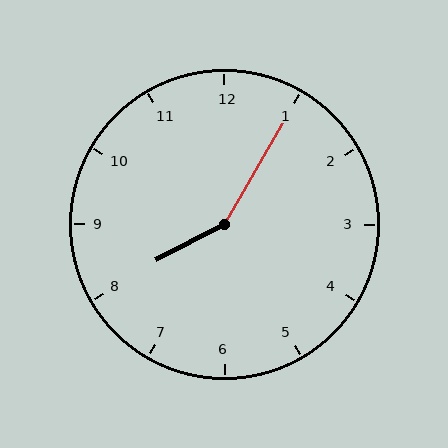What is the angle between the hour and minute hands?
Approximately 148 degrees.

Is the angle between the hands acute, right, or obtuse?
It is obtuse.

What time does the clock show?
8:05.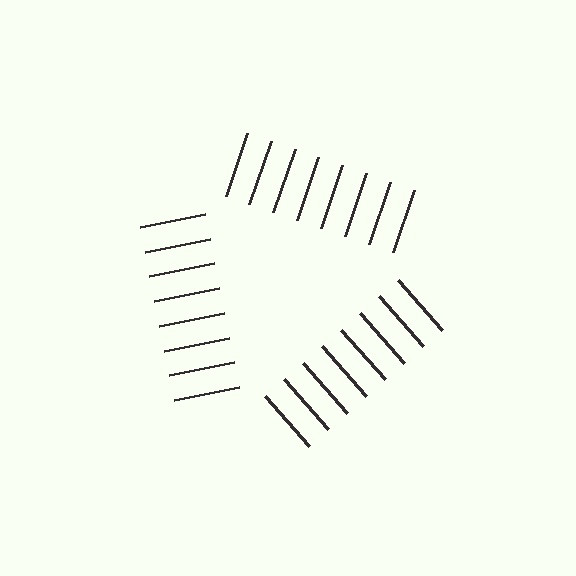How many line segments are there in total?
24 — 8 along each of the 3 edges.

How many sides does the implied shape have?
3 sides — the line-ends trace a triangle.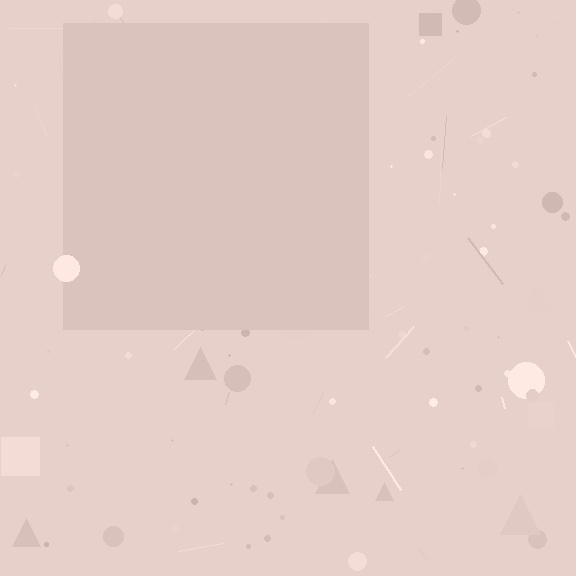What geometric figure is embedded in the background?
A square is embedded in the background.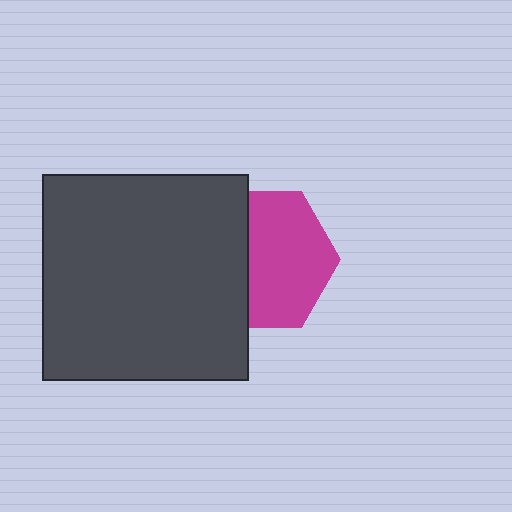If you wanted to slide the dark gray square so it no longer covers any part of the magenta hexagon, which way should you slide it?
Slide it left — that is the most direct way to separate the two shapes.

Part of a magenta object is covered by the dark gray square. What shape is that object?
It is a hexagon.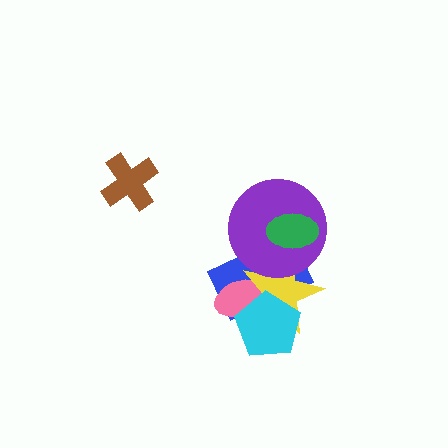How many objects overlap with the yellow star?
5 objects overlap with the yellow star.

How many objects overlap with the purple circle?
3 objects overlap with the purple circle.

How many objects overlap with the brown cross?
0 objects overlap with the brown cross.